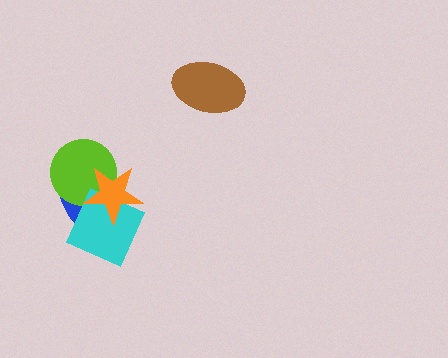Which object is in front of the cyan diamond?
The orange star is in front of the cyan diamond.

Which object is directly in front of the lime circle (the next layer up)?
The cyan diamond is directly in front of the lime circle.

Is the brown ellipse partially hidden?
No, no other shape covers it.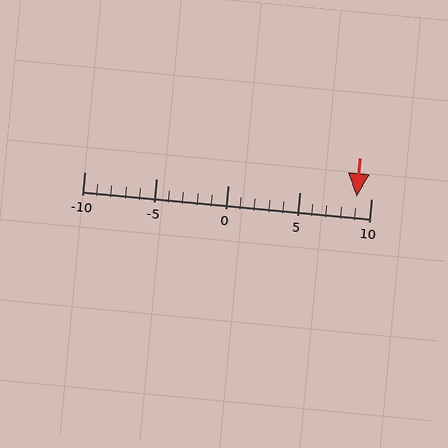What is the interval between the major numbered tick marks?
The major tick marks are spaced 5 units apart.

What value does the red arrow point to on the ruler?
The red arrow points to approximately 9.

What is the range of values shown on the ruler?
The ruler shows values from -10 to 10.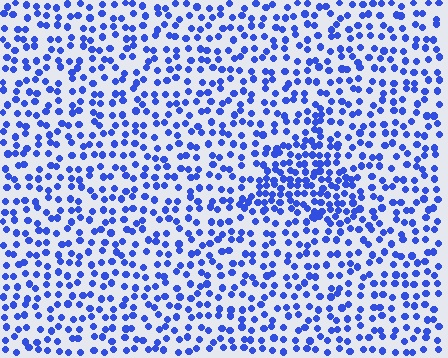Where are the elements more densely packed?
The elements are more densely packed inside the triangle boundary.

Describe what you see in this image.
The image contains small blue elements arranged at two different densities. A triangle-shaped region is visible where the elements are more densely packed than the surrounding area.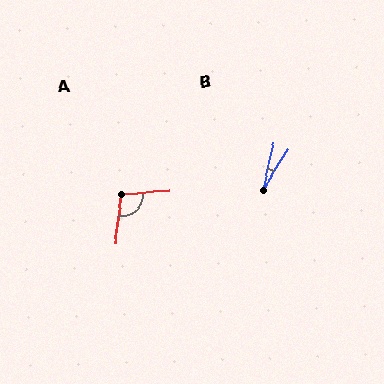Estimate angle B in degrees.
Approximately 18 degrees.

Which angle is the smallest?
B, at approximately 18 degrees.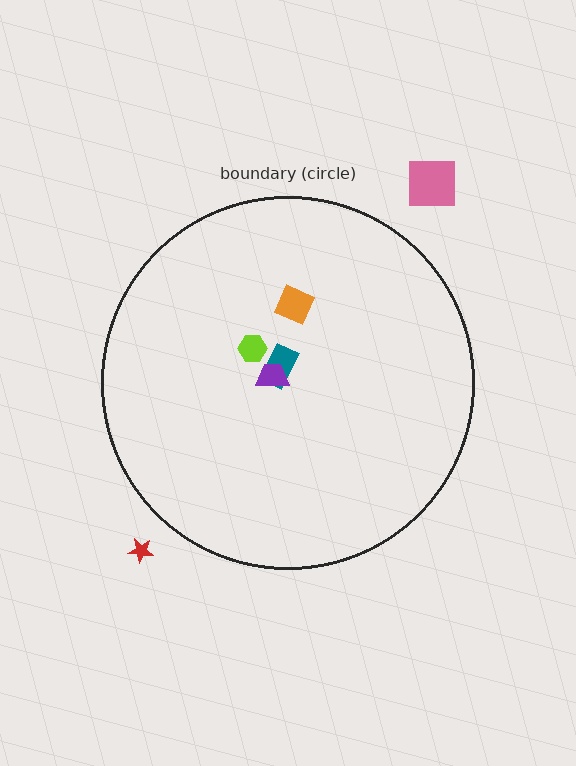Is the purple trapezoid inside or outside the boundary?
Inside.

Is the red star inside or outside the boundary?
Outside.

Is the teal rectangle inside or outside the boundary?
Inside.